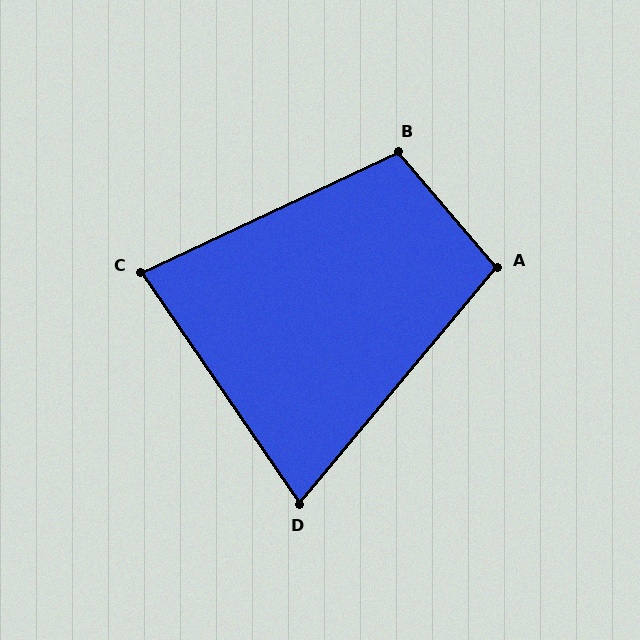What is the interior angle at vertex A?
Approximately 99 degrees (obtuse).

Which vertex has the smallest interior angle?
D, at approximately 74 degrees.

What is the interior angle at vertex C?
Approximately 81 degrees (acute).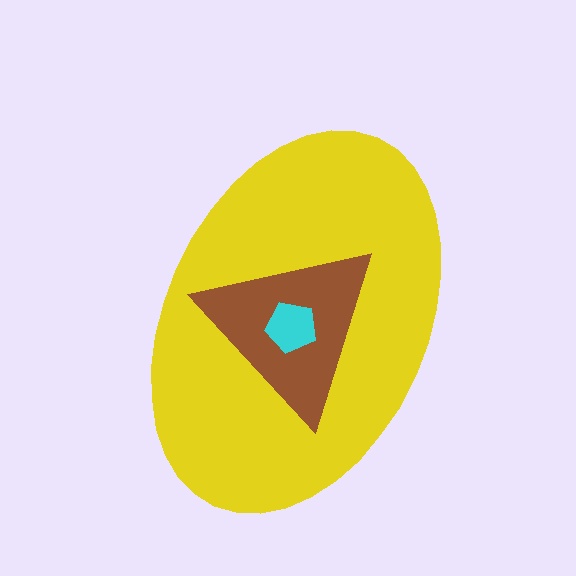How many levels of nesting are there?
3.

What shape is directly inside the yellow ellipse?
The brown triangle.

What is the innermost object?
The cyan pentagon.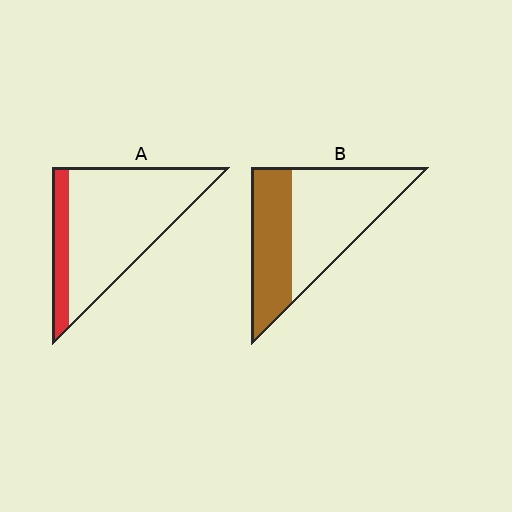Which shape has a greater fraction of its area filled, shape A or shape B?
Shape B.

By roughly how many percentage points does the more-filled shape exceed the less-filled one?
By roughly 25 percentage points (B over A).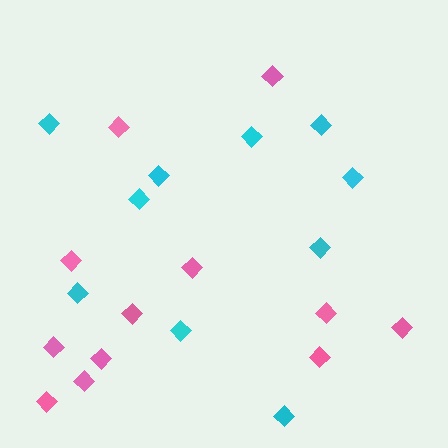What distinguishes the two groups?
There are 2 groups: one group of pink diamonds (12) and one group of cyan diamonds (10).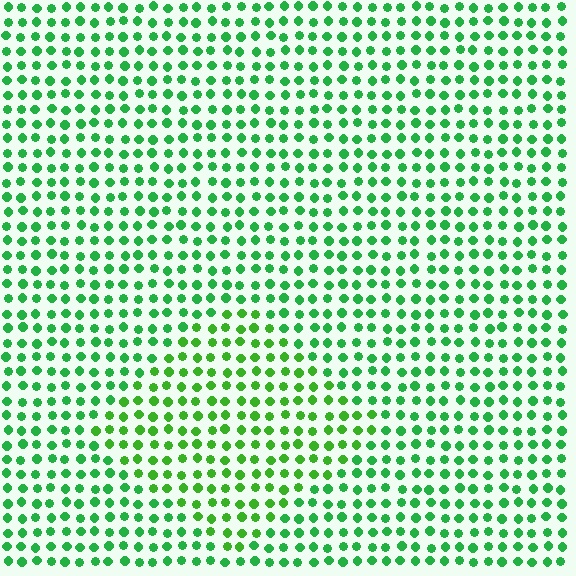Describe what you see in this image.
The image is filled with small green elements in a uniform arrangement. A diamond-shaped region is visible where the elements are tinted to a slightly different hue, forming a subtle color boundary.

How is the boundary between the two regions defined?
The boundary is defined purely by a slight shift in hue (about 22 degrees). Spacing, size, and orientation are identical on both sides.